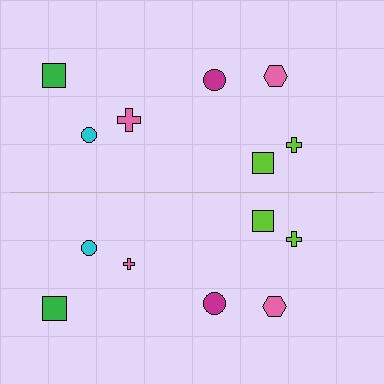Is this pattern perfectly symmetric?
No, the pattern is not perfectly symmetric. The pink cross on the bottom side has a different size than its mirror counterpart.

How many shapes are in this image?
There are 14 shapes in this image.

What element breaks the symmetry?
The pink cross on the bottom side has a different size than its mirror counterpart.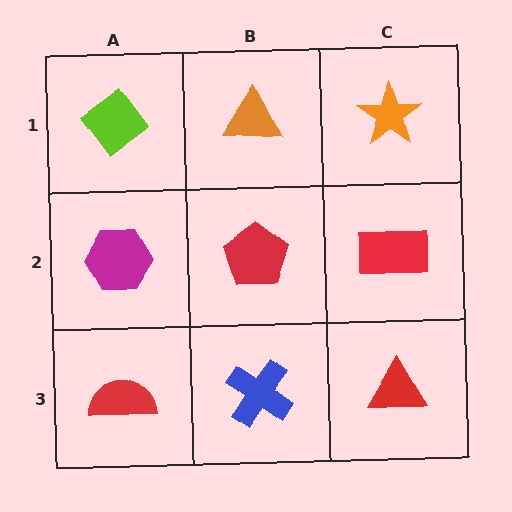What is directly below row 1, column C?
A red rectangle.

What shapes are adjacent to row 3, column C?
A red rectangle (row 2, column C), a blue cross (row 3, column B).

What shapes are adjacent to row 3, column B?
A red pentagon (row 2, column B), a red semicircle (row 3, column A), a red triangle (row 3, column C).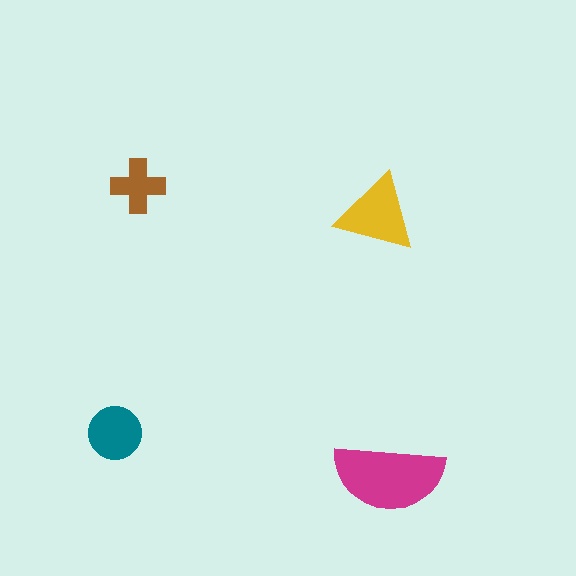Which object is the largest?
The magenta semicircle.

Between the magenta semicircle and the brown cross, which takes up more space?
The magenta semicircle.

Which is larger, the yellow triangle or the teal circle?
The yellow triangle.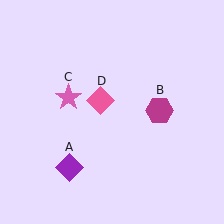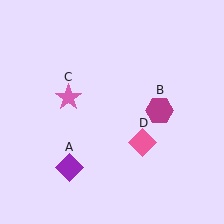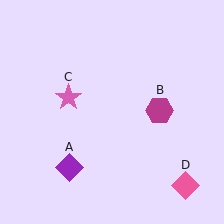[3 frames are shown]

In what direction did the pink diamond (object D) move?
The pink diamond (object D) moved down and to the right.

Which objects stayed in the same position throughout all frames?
Purple diamond (object A) and magenta hexagon (object B) and pink star (object C) remained stationary.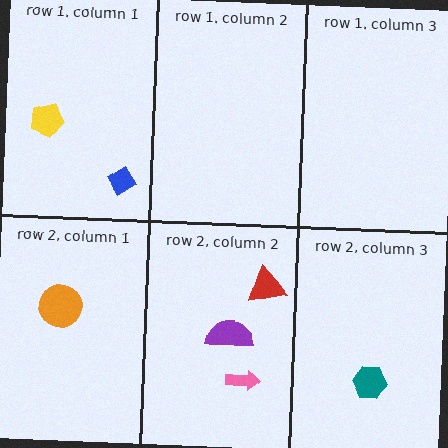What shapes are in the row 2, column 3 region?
The teal hexagon.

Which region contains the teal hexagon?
The row 2, column 3 region.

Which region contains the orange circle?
The row 2, column 1 region.